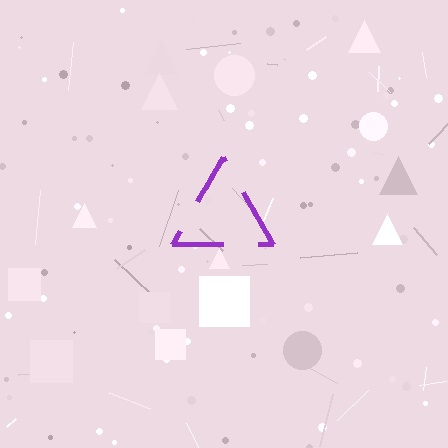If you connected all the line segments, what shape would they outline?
They would outline a triangle.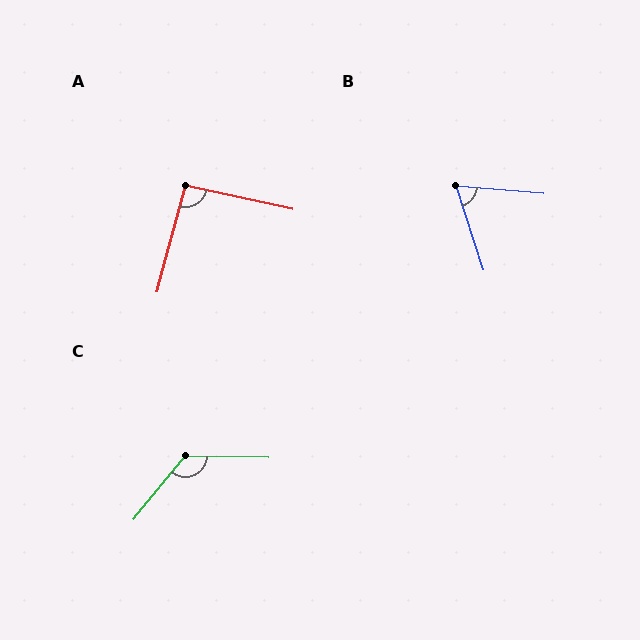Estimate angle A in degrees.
Approximately 93 degrees.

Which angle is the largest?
C, at approximately 128 degrees.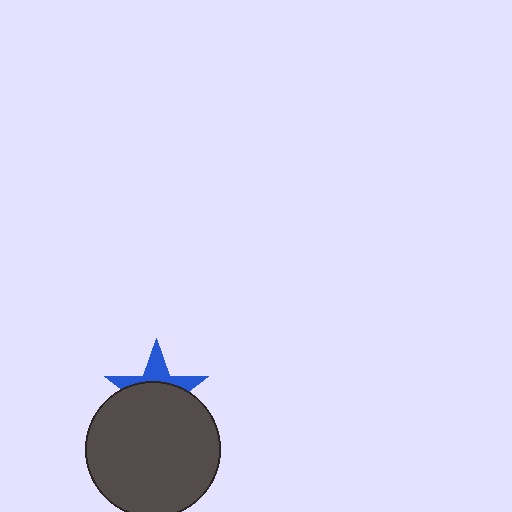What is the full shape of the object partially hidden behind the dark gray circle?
The partially hidden object is a blue star.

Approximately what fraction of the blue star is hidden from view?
Roughly 62% of the blue star is hidden behind the dark gray circle.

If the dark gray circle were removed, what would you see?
You would see the complete blue star.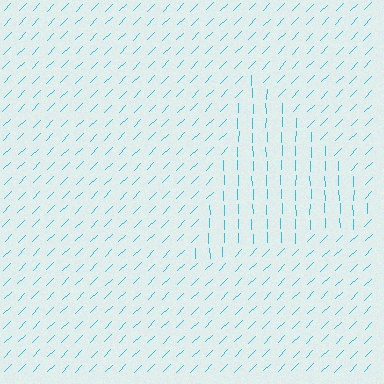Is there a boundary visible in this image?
Yes, there is a texture boundary formed by a change in line orientation.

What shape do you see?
I see a triangle.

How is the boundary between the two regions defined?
The boundary is defined purely by a change in line orientation (approximately 45 degrees difference). All lines are the same color and thickness.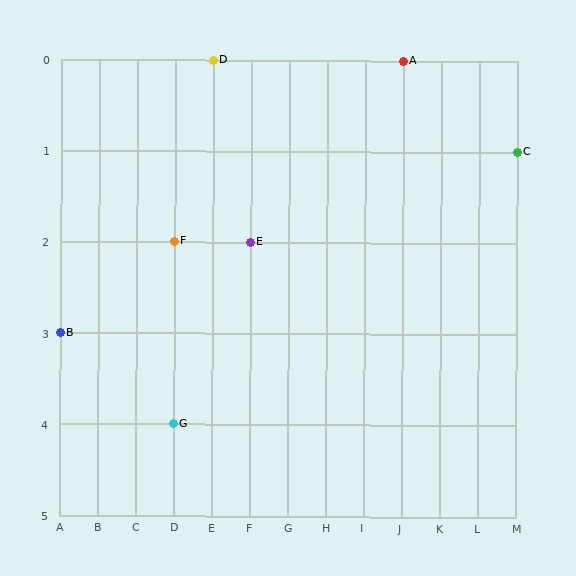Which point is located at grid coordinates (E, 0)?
Point D is at (E, 0).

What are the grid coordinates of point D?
Point D is at grid coordinates (E, 0).